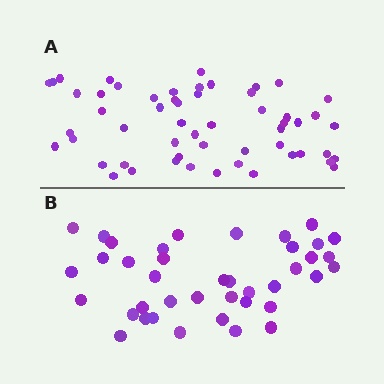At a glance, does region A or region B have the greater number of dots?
Region A (the top region) has more dots.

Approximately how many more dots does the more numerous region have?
Region A has approximately 15 more dots than region B.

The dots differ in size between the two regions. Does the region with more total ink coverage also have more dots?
No. Region B has more total ink coverage because its dots are larger, but region A actually contains more individual dots. Total area can be misleading — the number of items is what matters here.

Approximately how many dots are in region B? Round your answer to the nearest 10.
About 40 dots.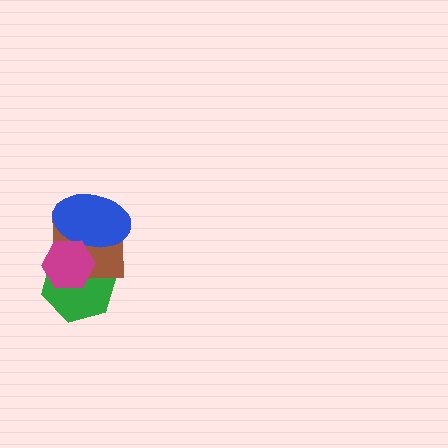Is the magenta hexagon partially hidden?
No, no other shape covers it.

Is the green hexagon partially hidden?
Yes, it is partially covered by another shape.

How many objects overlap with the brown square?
3 objects overlap with the brown square.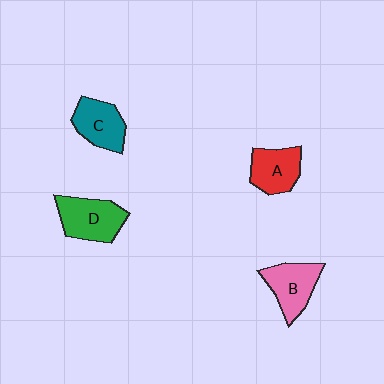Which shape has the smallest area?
Shape A (red).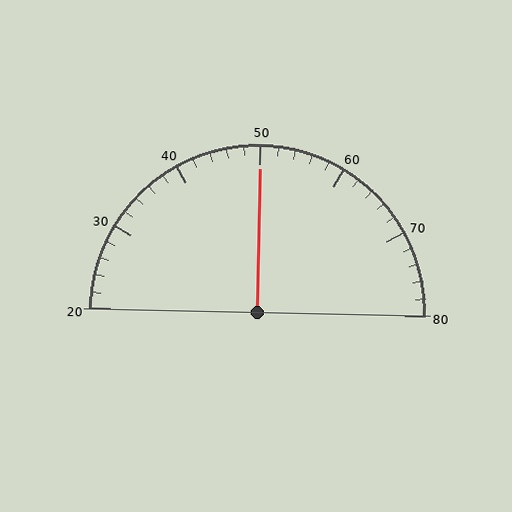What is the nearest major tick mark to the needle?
The nearest major tick mark is 50.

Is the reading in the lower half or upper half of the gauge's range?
The reading is in the upper half of the range (20 to 80).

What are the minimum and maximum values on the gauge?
The gauge ranges from 20 to 80.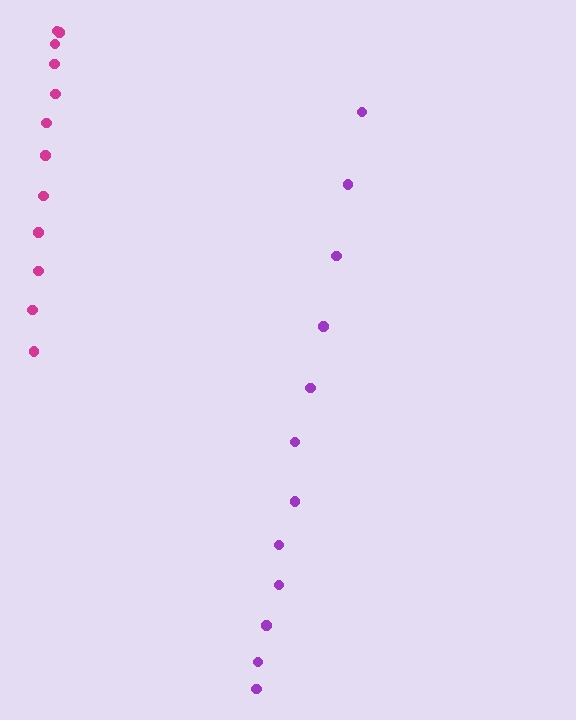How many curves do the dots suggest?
There are 2 distinct paths.